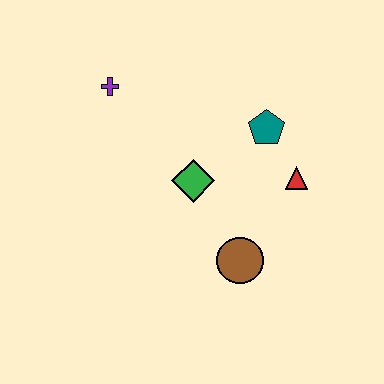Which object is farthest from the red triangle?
The purple cross is farthest from the red triangle.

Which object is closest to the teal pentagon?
The red triangle is closest to the teal pentagon.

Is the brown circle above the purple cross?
No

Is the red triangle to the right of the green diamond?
Yes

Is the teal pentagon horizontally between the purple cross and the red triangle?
Yes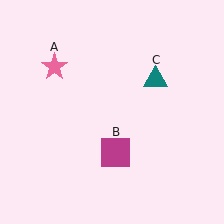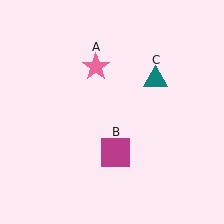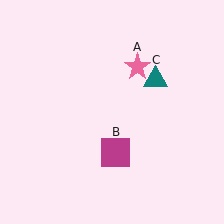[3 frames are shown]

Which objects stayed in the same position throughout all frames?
Magenta square (object B) and teal triangle (object C) remained stationary.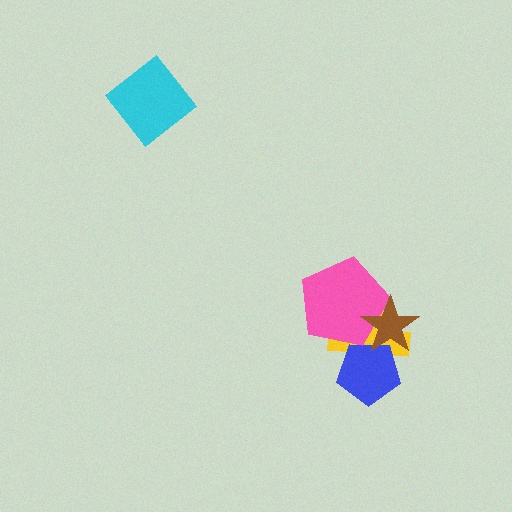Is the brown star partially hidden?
No, no other shape covers it.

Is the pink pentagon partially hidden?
Yes, it is partially covered by another shape.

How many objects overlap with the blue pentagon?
2 objects overlap with the blue pentagon.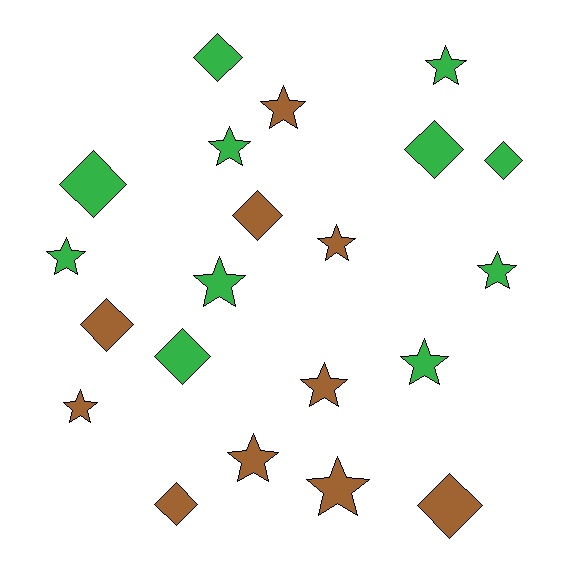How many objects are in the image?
There are 21 objects.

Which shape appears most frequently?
Star, with 12 objects.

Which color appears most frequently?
Green, with 11 objects.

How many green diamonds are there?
There are 5 green diamonds.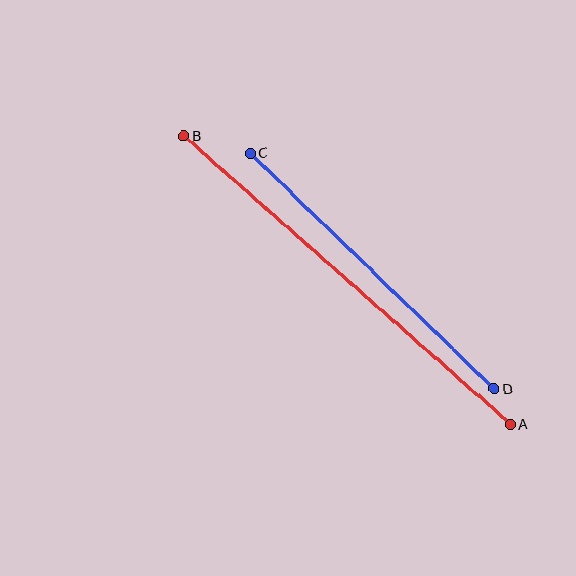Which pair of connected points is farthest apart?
Points A and B are farthest apart.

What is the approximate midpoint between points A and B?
The midpoint is at approximately (347, 280) pixels.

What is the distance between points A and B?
The distance is approximately 436 pixels.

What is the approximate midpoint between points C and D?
The midpoint is at approximately (372, 271) pixels.